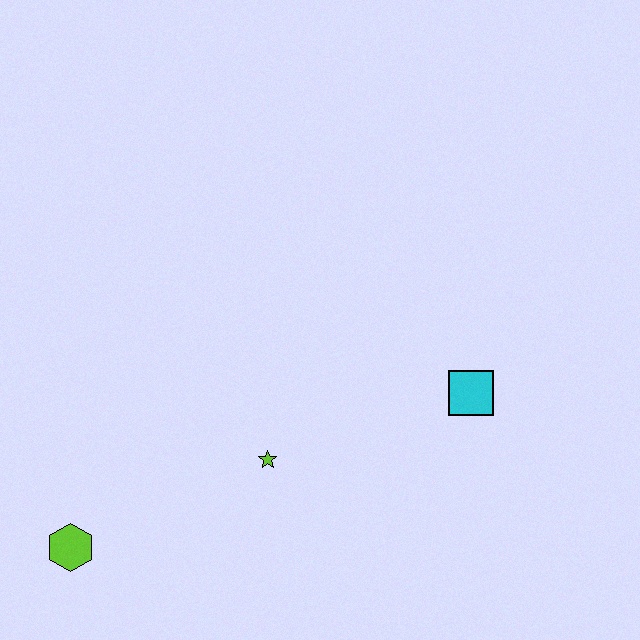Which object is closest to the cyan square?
The lime star is closest to the cyan square.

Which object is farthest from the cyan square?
The lime hexagon is farthest from the cyan square.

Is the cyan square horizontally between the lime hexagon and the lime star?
No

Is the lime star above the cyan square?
No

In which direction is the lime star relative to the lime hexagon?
The lime star is to the right of the lime hexagon.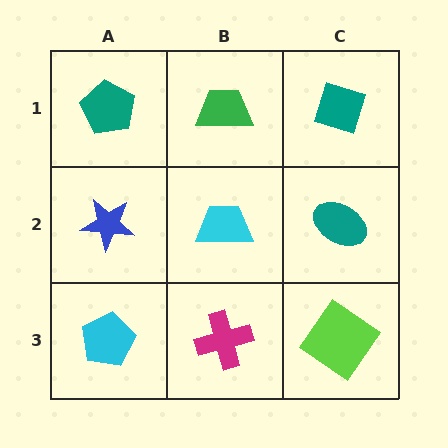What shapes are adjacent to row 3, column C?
A teal ellipse (row 2, column C), a magenta cross (row 3, column B).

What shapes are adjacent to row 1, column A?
A blue star (row 2, column A), a green trapezoid (row 1, column B).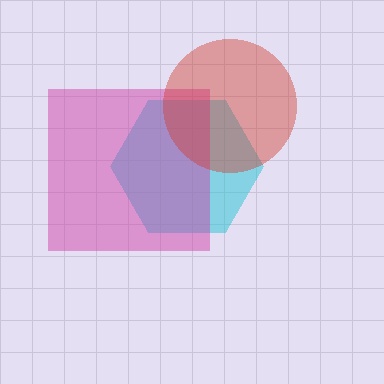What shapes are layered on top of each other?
The layered shapes are: a cyan hexagon, a magenta square, a red circle.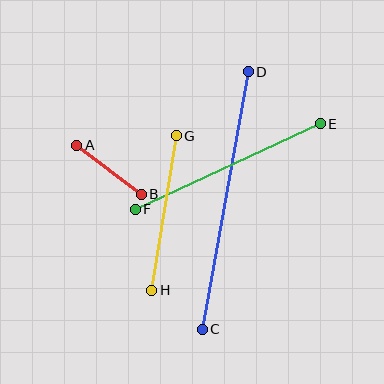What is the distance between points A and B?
The distance is approximately 81 pixels.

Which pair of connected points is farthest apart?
Points C and D are farthest apart.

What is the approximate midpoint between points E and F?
The midpoint is at approximately (228, 167) pixels.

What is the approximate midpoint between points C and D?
The midpoint is at approximately (225, 200) pixels.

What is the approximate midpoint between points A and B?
The midpoint is at approximately (109, 170) pixels.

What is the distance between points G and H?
The distance is approximately 157 pixels.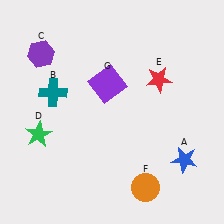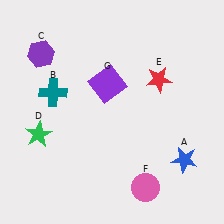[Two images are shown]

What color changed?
The circle (F) changed from orange in Image 1 to pink in Image 2.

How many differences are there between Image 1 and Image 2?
There is 1 difference between the two images.